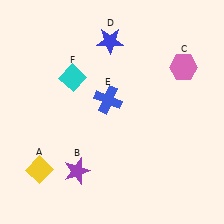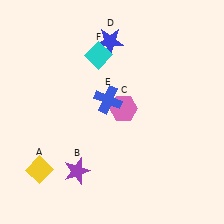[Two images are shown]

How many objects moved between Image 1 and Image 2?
2 objects moved between the two images.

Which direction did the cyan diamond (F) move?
The cyan diamond (F) moved right.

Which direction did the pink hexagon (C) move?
The pink hexagon (C) moved left.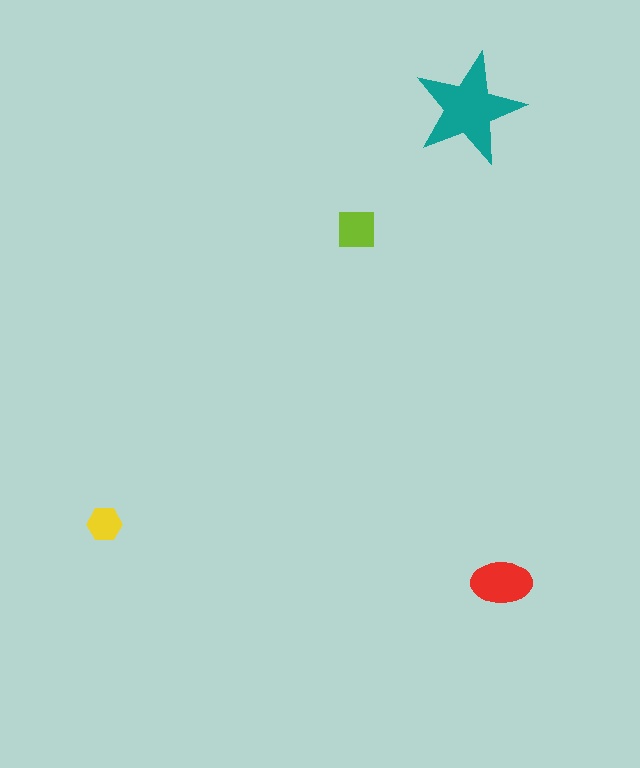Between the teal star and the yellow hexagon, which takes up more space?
The teal star.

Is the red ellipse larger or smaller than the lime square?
Larger.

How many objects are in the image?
There are 4 objects in the image.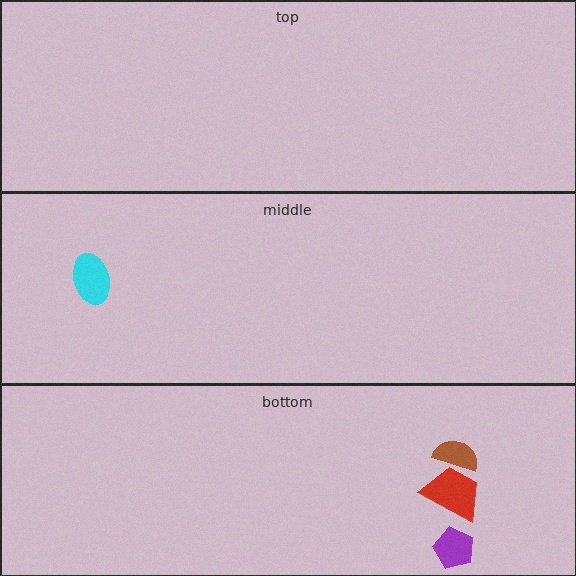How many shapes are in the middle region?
1.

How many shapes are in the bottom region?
3.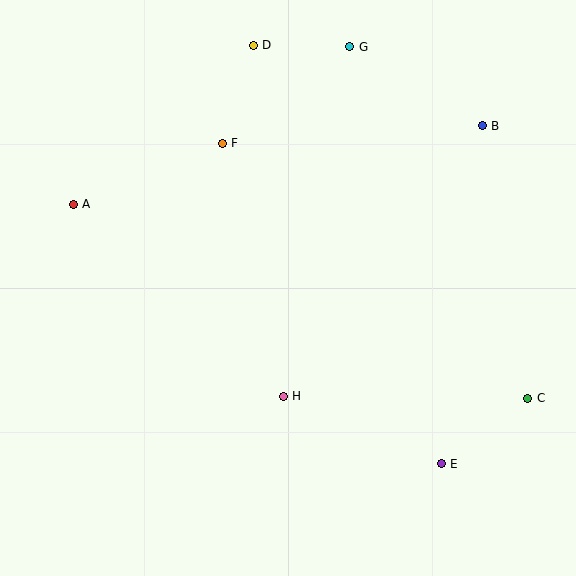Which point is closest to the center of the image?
Point H at (283, 396) is closest to the center.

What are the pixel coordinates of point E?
Point E is at (441, 464).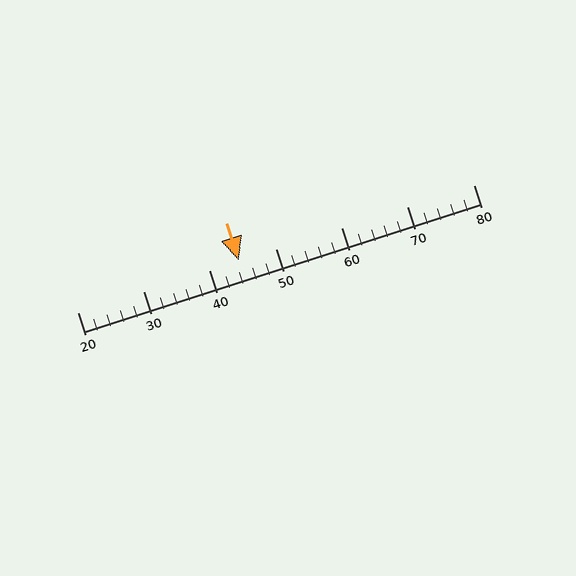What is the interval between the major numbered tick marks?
The major tick marks are spaced 10 units apart.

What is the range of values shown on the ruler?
The ruler shows values from 20 to 80.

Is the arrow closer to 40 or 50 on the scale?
The arrow is closer to 40.